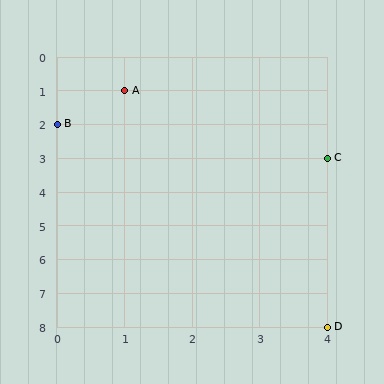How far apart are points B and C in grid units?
Points B and C are 4 columns and 1 row apart (about 4.1 grid units diagonally).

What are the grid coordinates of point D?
Point D is at grid coordinates (4, 8).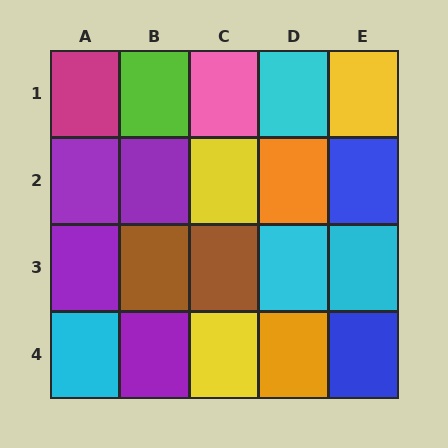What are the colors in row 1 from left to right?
Magenta, lime, pink, cyan, yellow.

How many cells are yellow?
3 cells are yellow.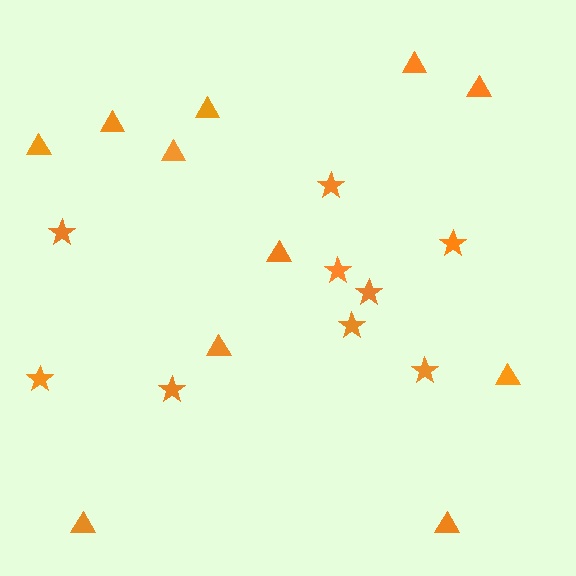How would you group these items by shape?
There are 2 groups: one group of triangles (11) and one group of stars (9).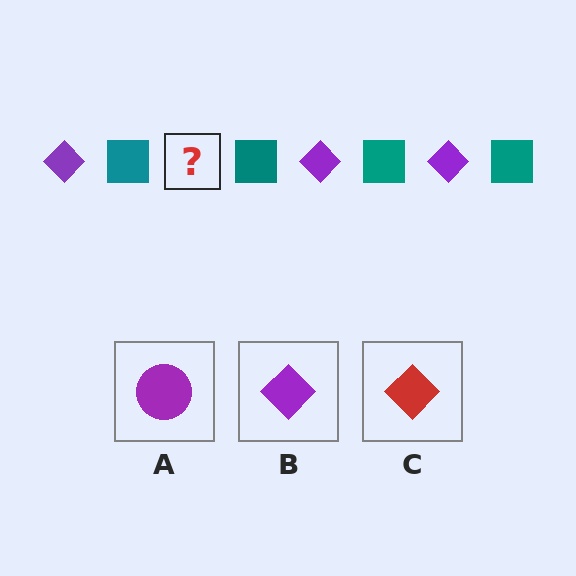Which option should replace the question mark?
Option B.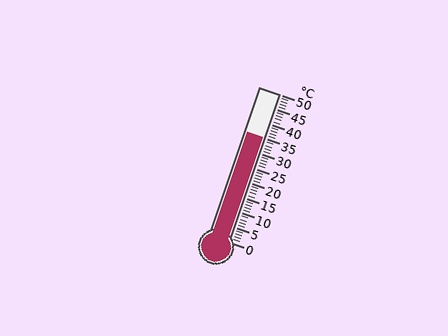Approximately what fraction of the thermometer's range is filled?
The thermometer is filled to approximately 70% of its range.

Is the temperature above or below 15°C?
The temperature is above 15°C.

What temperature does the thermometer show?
The thermometer shows approximately 35°C.